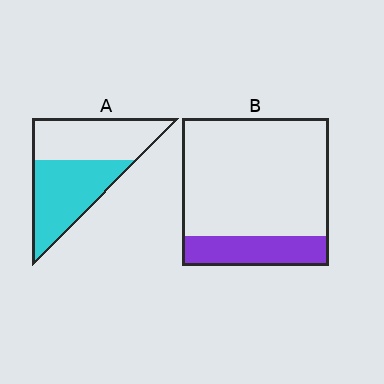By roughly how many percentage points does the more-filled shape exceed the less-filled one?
By roughly 30 percentage points (A over B).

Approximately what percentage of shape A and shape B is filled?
A is approximately 50% and B is approximately 20%.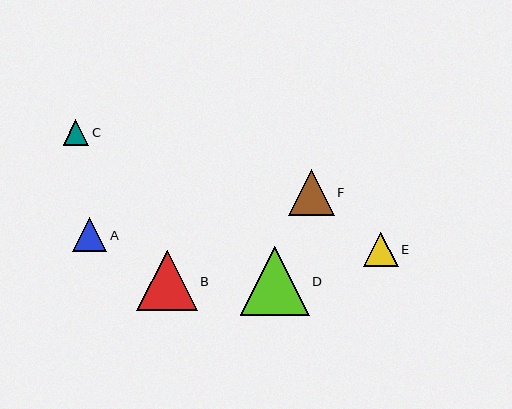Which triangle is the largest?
Triangle D is the largest with a size of approximately 69 pixels.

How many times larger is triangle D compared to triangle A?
Triangle D is approximately 2.0 times the size of triangle A.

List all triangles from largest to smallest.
From largest to smallest: D, B, F, E, A, C.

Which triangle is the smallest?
Triangle C is the smallest with a size of approximately 26 pixels.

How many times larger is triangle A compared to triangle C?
Triangle A is approximately 1.3 times the size of triangle C.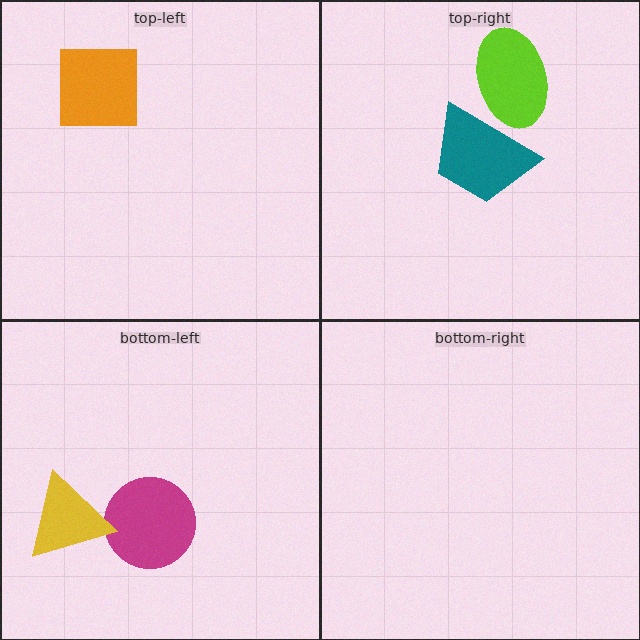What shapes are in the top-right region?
The lime ellipse, the teal trapezoid.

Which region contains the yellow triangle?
The bottom-left region.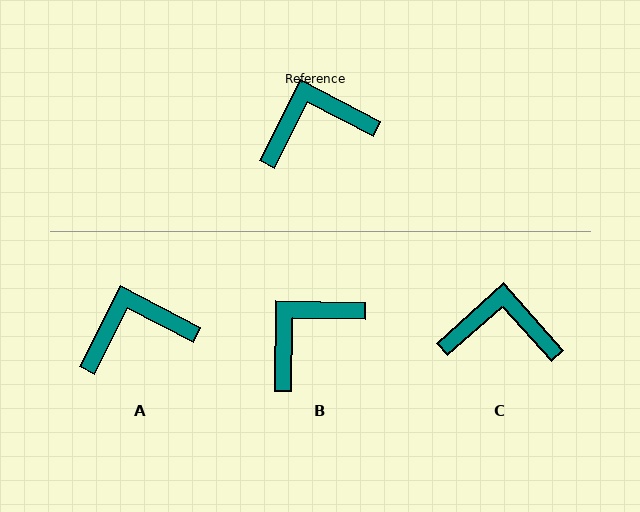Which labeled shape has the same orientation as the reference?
A.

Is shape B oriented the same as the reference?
No, it is off by about 26 degrees.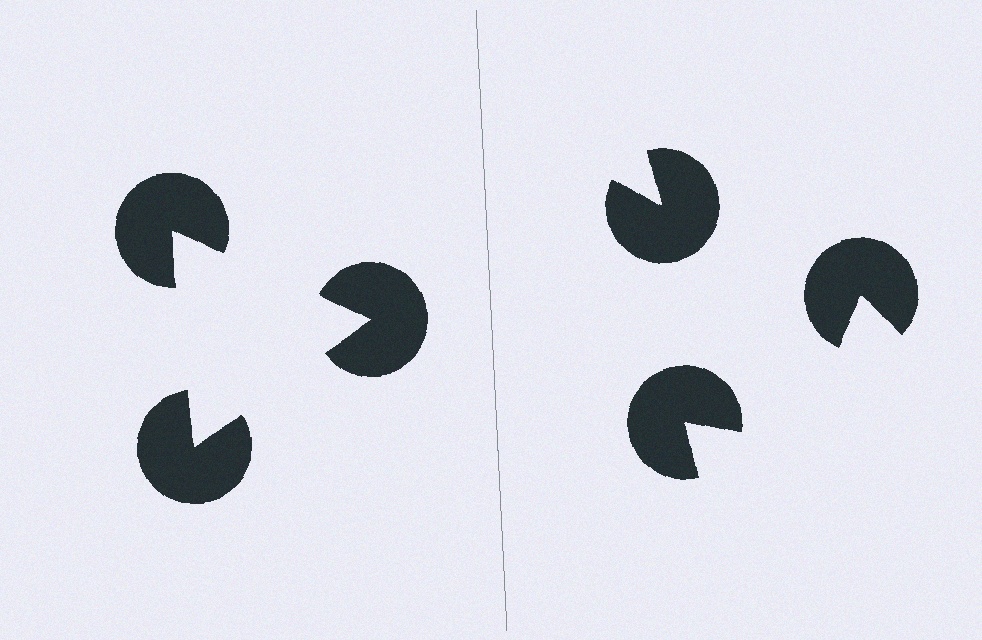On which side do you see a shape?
An illusory triangle appears on the left side. On the right side the wedge cuts are rotated, so no coherent shape forms.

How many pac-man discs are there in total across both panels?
6 — 3 on each side.